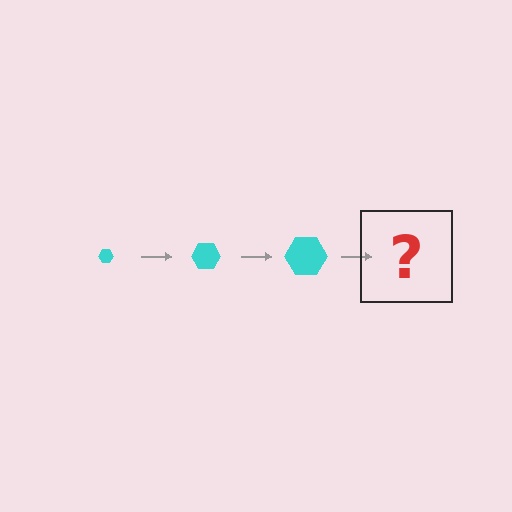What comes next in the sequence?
The next element should be a cyan hexagon, larger than the previous one.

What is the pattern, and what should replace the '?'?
The pattern is that the hexagon gets progressively larger each step. The '?' should be a cyan hexagon, larger than the previous one.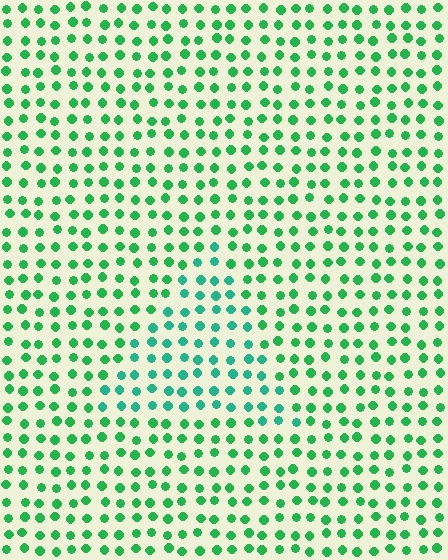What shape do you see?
I see a triangle.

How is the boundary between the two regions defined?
The boundary is defined purely by a slight shift in hue (about 26 degrees). Spacing, size, and orientation are identical on both sides.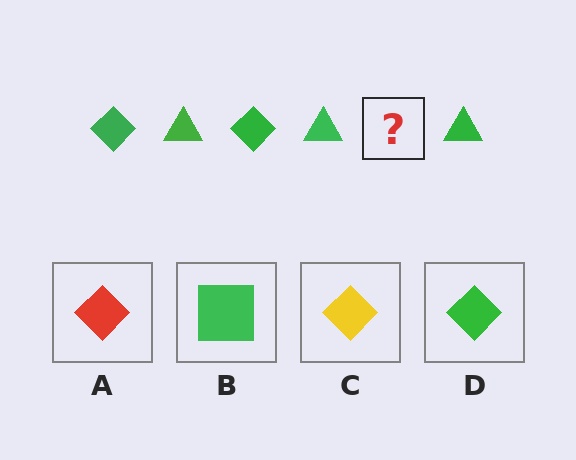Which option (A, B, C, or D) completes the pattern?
D.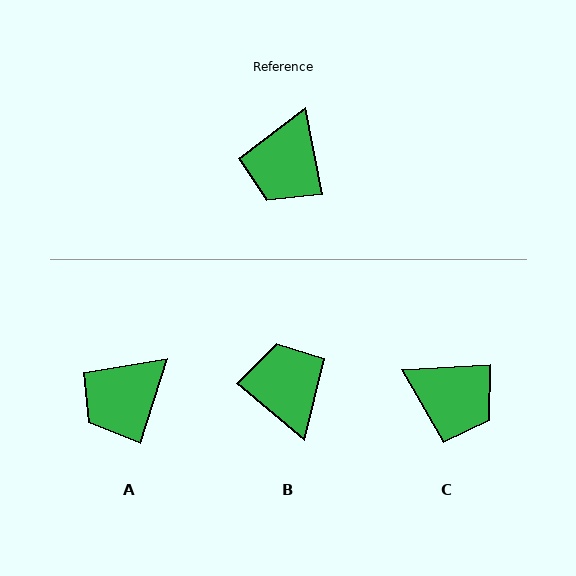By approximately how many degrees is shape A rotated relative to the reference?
Approximately 28 degrees clockwise.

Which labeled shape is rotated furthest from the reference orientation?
B, about 141 degrees away.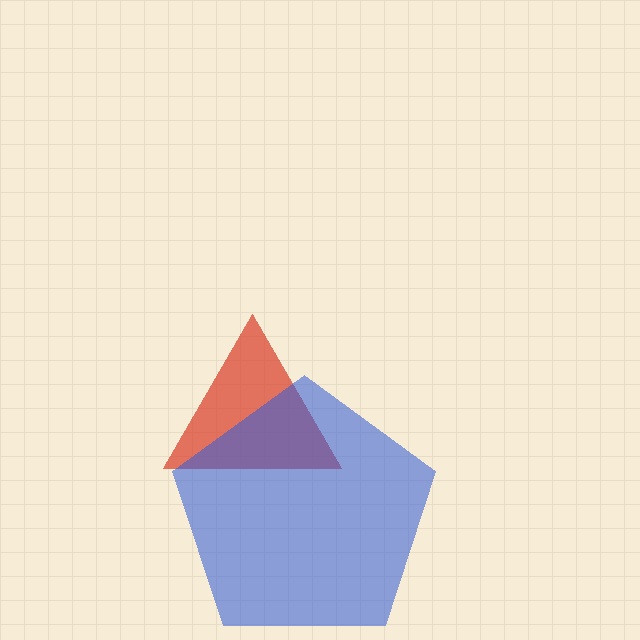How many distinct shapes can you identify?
There are 2 distinct shapes: a red triangle, a blue pentagon.